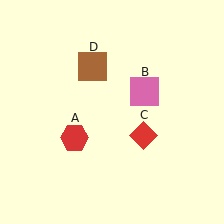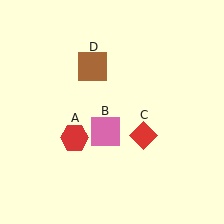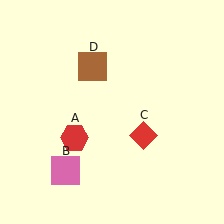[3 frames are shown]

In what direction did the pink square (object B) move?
The pink square (object B) moved down and to the left.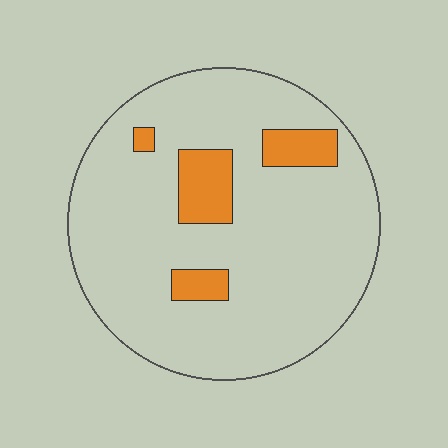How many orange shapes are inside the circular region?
4.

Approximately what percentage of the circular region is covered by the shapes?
Approximately 10%.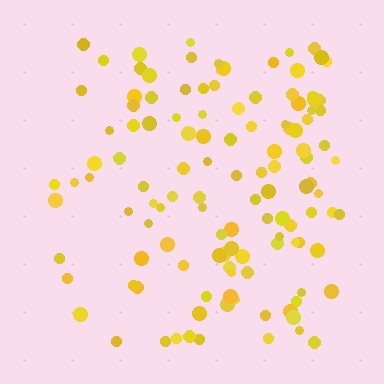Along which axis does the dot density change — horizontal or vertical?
Horizontal.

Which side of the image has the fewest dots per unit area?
The left.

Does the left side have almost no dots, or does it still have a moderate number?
Still a moderate number, just noticeably fewer than the right.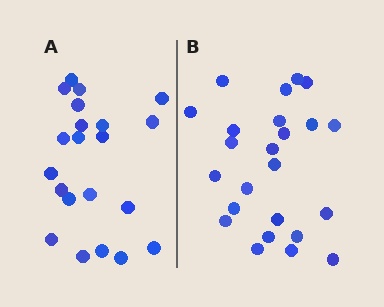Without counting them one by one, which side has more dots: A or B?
Region B (the right region) has more dots.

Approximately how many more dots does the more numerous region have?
Region B has just a few more — roughly 2 or 3 more dots than region A.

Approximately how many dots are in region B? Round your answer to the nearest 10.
About 20 dots. (The exact count is 24, which rounds to 20.)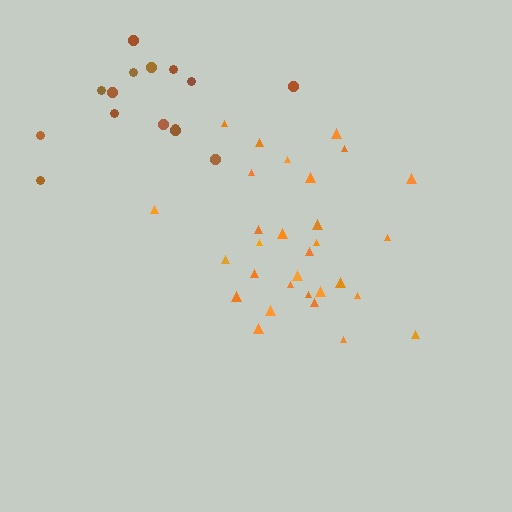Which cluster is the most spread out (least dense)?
Brown.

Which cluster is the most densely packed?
Orange.